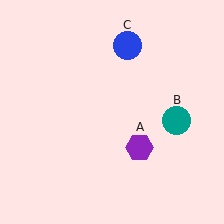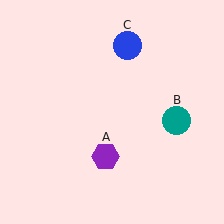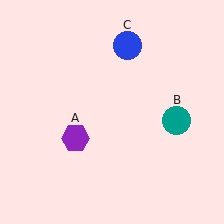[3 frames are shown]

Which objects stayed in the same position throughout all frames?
Teal circle (object B) and blue circle (object C) remained stationary.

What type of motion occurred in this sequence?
The purple hexagon (object A) rotated clockwise around the center of the scene.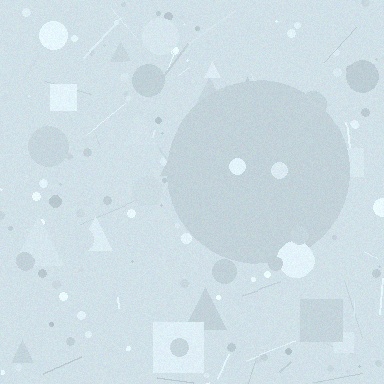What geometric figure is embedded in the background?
A circle is embedded in the background.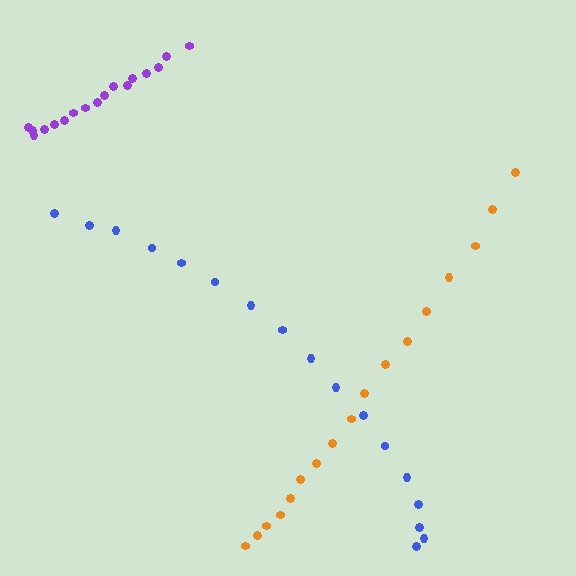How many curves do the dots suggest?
There are 3 distinct paths.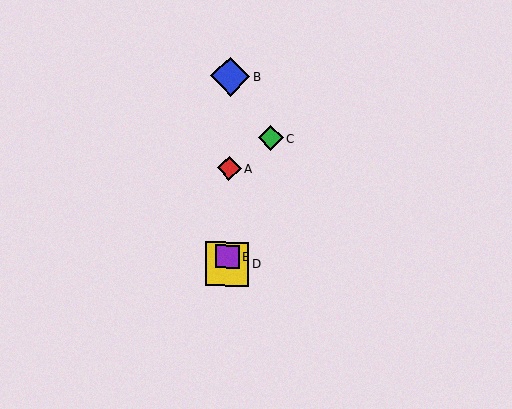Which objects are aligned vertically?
Objects A, B, D, E are aligned vertically.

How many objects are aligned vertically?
4 objects (A, B, D, E) are aligned vertically.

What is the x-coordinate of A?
Object A is at x≈229.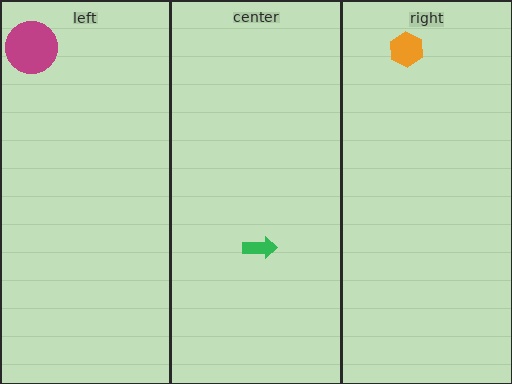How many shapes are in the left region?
1.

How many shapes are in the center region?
1.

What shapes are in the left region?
The magenta circle.